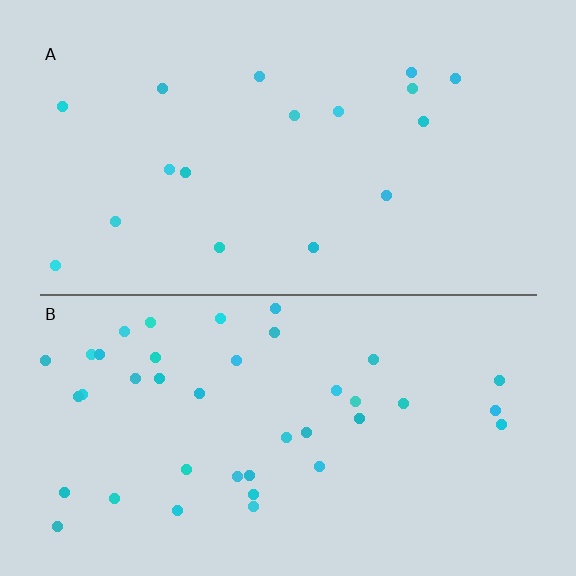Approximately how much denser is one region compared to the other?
Approximately 2.3× — region B over region A.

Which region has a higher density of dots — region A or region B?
B (the bottom).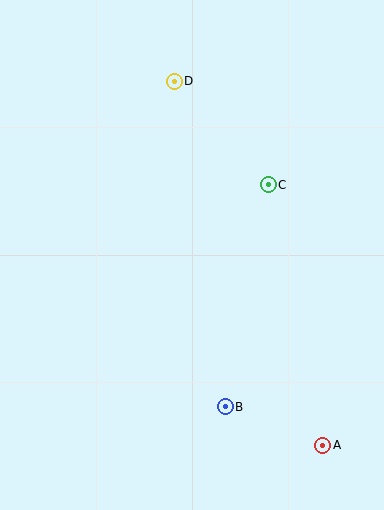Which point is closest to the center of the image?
Point C at (268, 185) is closest to the center.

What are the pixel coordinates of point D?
Point D is at (174, 81).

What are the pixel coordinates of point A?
Point A is at (323, 445).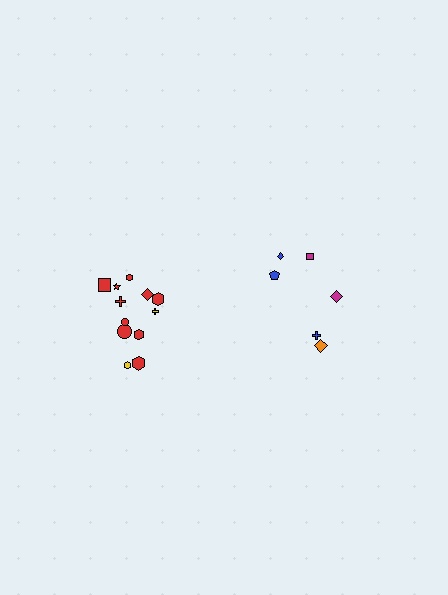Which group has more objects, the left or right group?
The left group.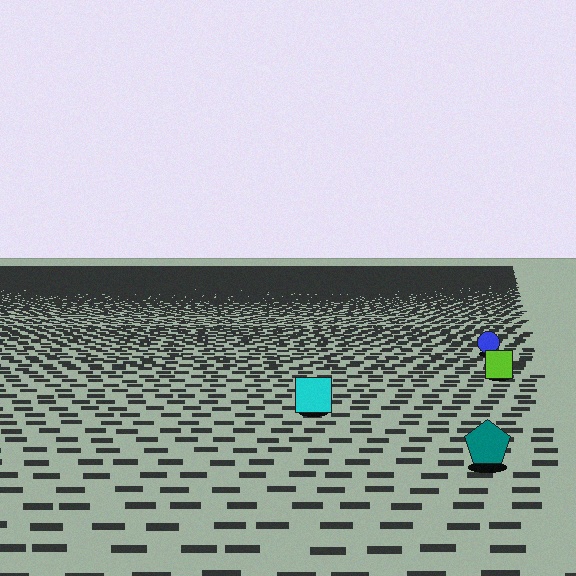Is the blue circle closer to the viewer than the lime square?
No. The lime square is closer — you can tell from the texture gradient: the ground texture is coarser near it.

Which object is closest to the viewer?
The teal pentagon is closest. The texture marks near it are larger and more spread out.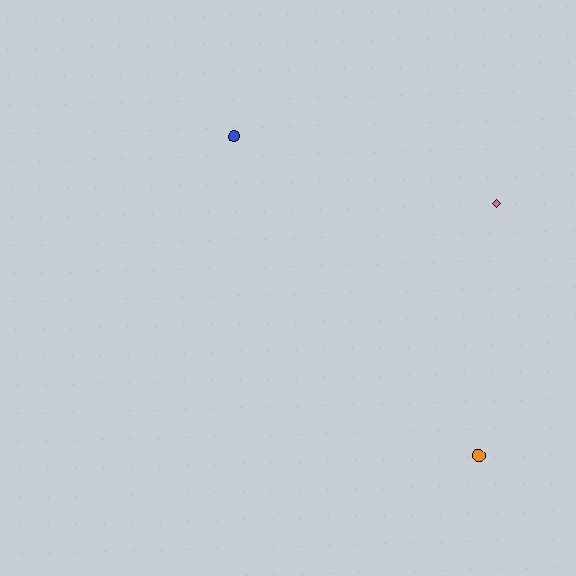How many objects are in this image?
There are 3 objects.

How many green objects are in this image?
There are no green objects.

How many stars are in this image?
There are no stars.